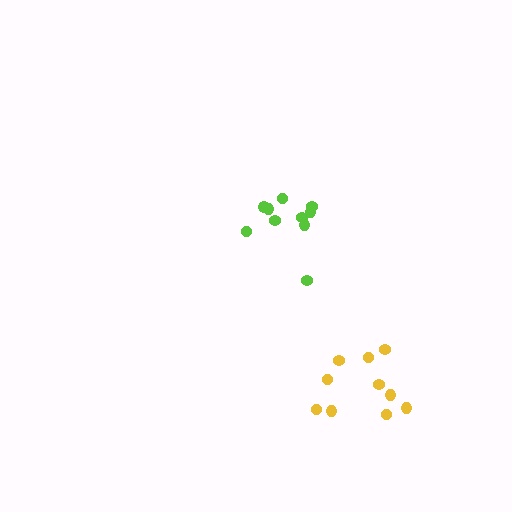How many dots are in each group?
Group 1: 10 dots, Group 2: 10 dots (20 total).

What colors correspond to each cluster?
The clusters are colored: lime, yellow.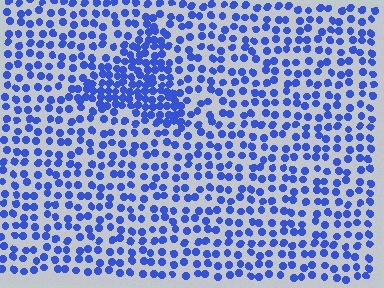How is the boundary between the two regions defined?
The boundary is defined by a change in element density (approximately 2.1x ratio). All elements are the same color, size, and shape.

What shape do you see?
I see a triangle.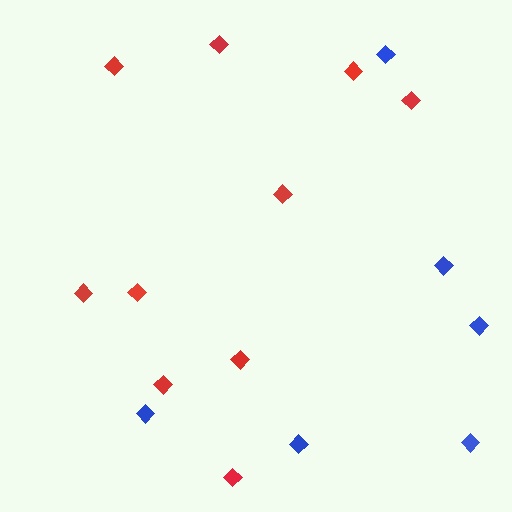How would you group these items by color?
There are 2 groups: one group of red diamonds (10) and one group of blue diamonds (6).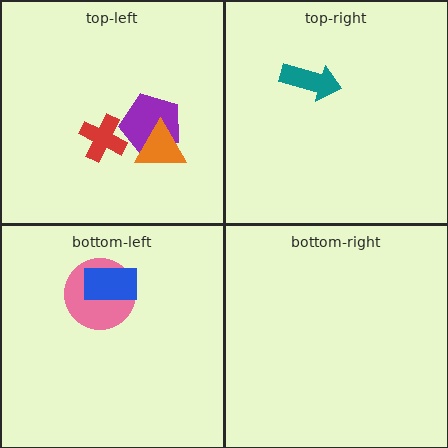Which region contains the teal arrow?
The top-right region.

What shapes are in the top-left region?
The red cross, the purple pentagon, the orange triangle.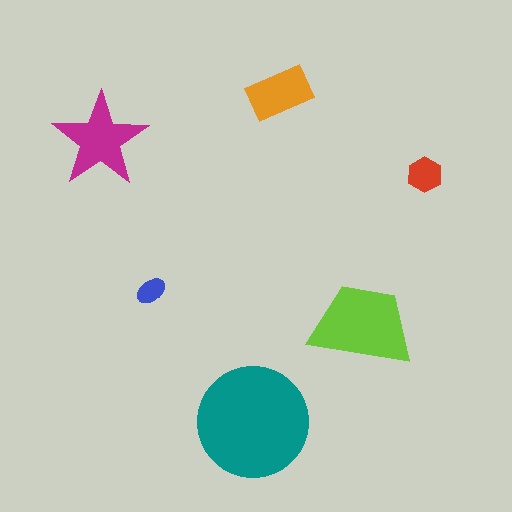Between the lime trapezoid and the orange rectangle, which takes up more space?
The lime trapezoid.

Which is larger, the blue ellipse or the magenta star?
The magenta star.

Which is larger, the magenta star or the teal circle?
The teal circle.